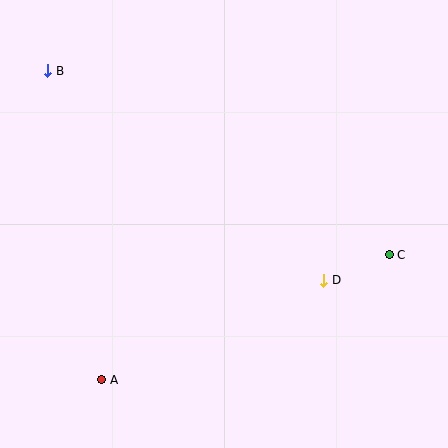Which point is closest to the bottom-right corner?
Point C is closest to the bottom-right corner.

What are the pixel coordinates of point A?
Point A is at (102, 380).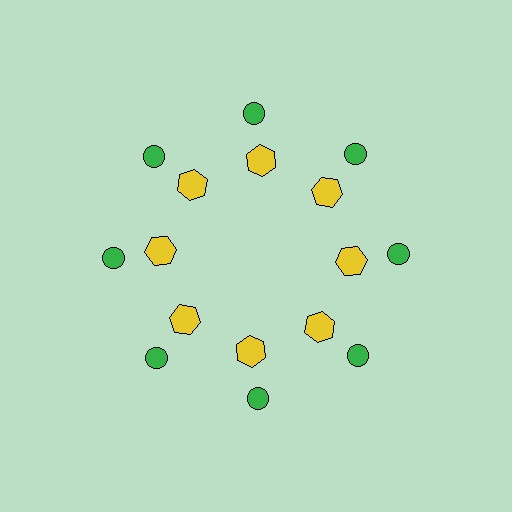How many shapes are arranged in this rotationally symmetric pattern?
There are 16 shapes, arranged in 8 groups of 2.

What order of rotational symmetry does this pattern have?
This pattern has 8-fold rotational symmetry.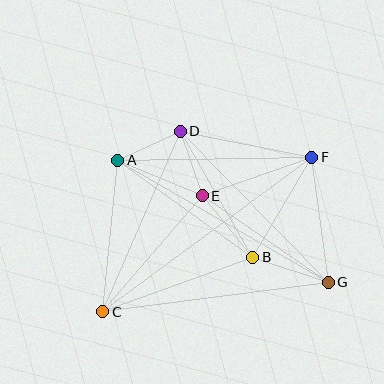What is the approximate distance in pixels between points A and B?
The distance between A and B is approximately 167 pixels.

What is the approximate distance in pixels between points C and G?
The distance between C and G is approximately 228 pixels.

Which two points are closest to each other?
Points D and E are closest to each other.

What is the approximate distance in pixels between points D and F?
The distance between D and F is approximately 134 pixels.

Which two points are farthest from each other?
Points C and F are farthest from each other.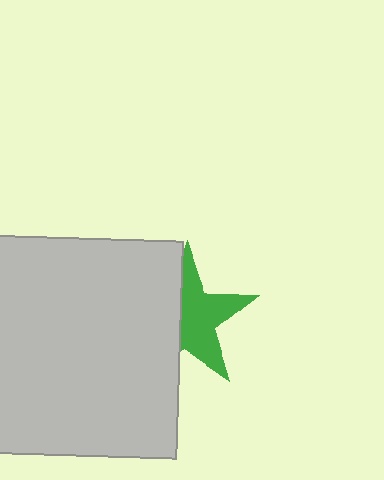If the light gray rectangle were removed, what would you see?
You would see the complete green star.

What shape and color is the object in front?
The object in front is a light gray rectangle.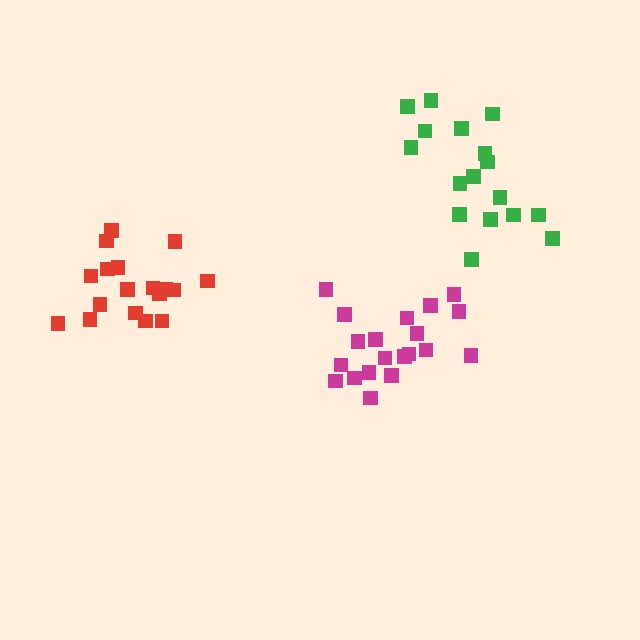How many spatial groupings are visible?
There are 3 spatial groupings.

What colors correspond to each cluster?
The clusters are colored: green, red, magenta.